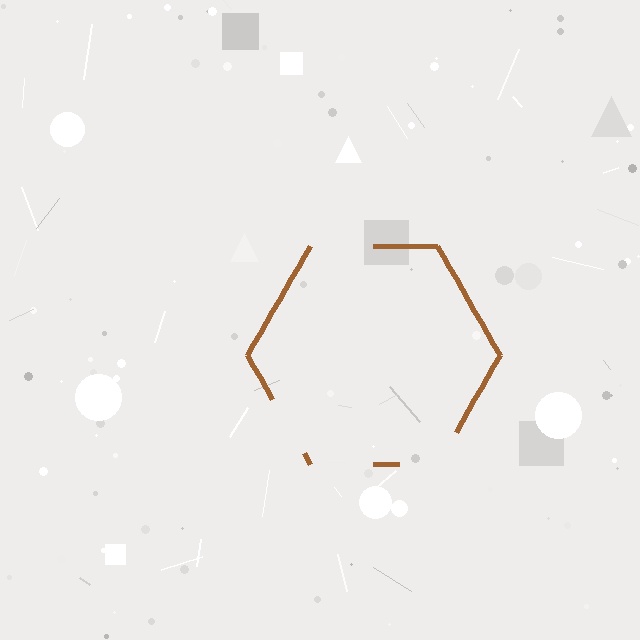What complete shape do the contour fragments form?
The contour fragments form a hexagon.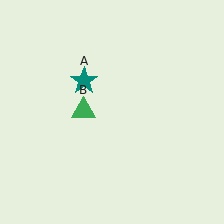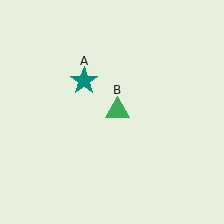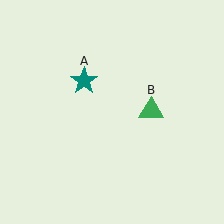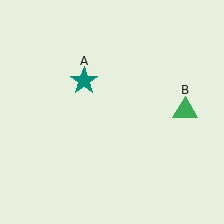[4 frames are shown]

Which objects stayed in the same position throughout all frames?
Teal star (object A) remained stationary.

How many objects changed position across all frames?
1 object changed position: green triangle (object B).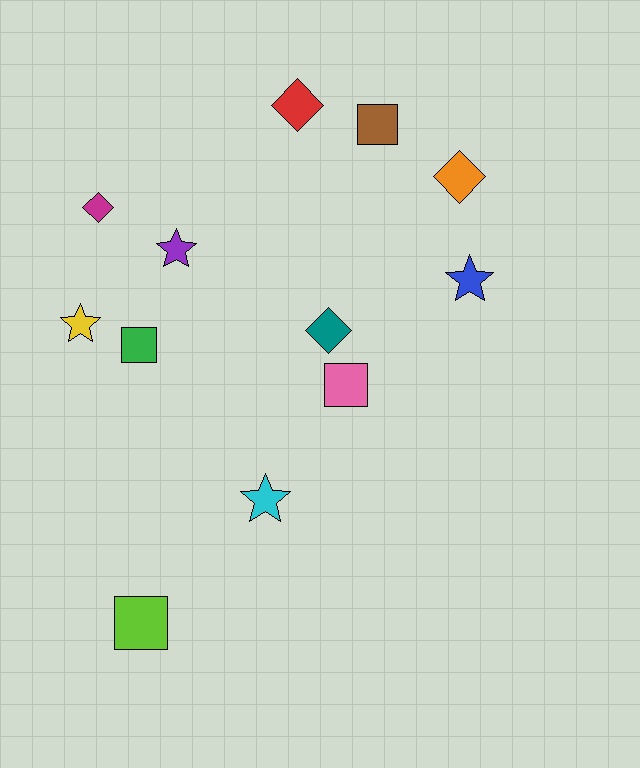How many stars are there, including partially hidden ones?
There are 4 stars.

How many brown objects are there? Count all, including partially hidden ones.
There is 1 brown object.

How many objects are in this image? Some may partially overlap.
There are 12 objects.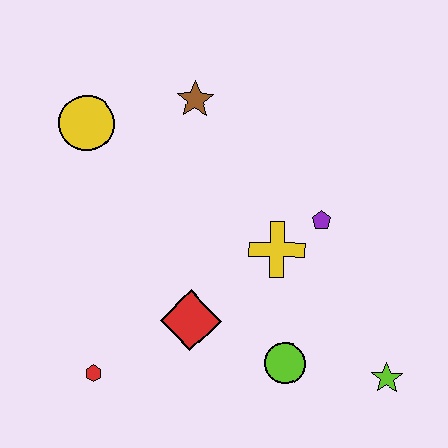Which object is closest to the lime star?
The lime circle is closest to the lime star.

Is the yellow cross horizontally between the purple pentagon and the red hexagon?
Yes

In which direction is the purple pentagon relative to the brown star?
The purple pentagon is to the right of the brown star.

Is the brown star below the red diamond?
No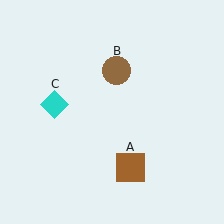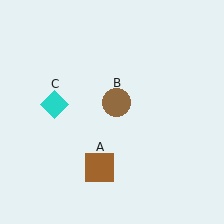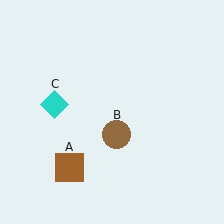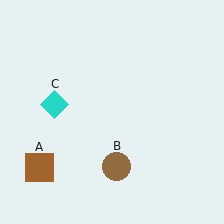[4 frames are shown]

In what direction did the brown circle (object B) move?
The brown circle (object B) moved down.